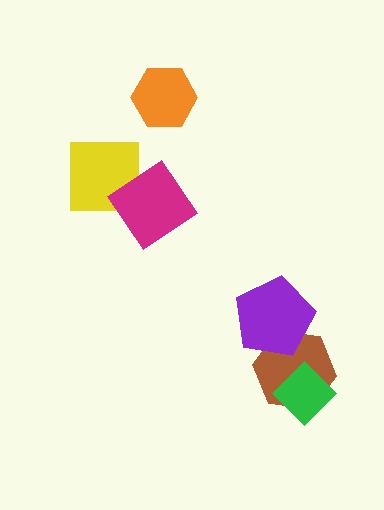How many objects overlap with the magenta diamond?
1 object overlaps with the magenta diamond.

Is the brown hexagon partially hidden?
Yes, it is partially covered by another shape.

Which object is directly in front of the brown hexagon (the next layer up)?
The green diamond is directly in front of the brown hexagon.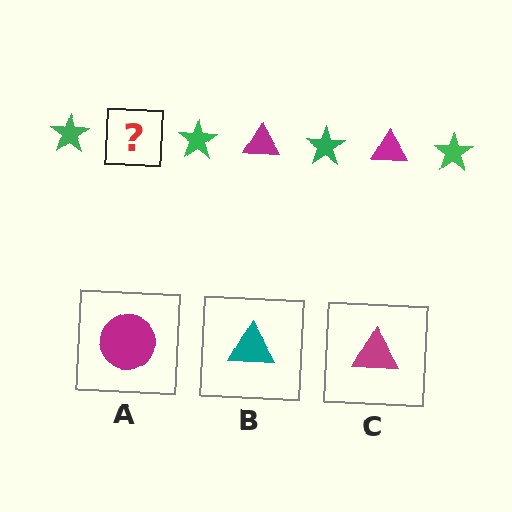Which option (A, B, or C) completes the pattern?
C.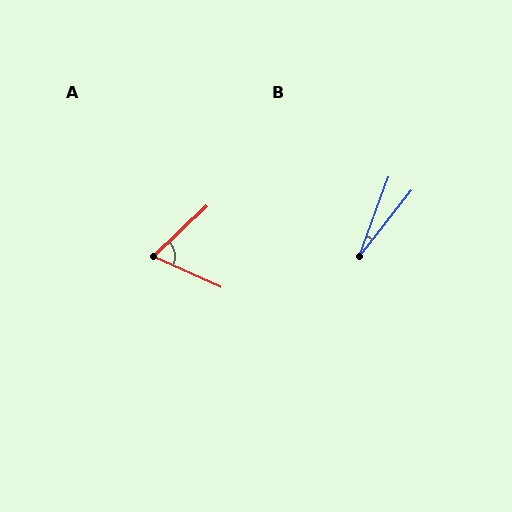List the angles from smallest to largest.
B (18°), A (67°).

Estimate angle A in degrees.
Approximately 67 degrees.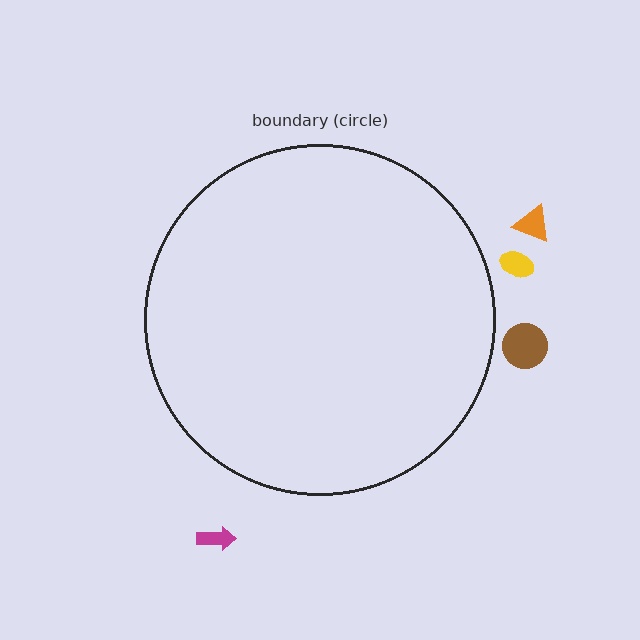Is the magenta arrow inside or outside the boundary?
Outside.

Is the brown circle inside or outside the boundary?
Outside.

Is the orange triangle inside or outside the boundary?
Outside.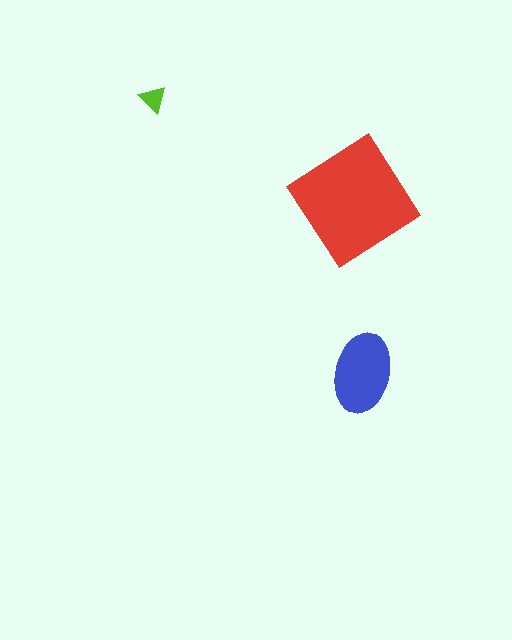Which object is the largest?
The red diamond.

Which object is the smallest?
The lime triangle.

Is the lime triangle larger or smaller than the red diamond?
Smaller.